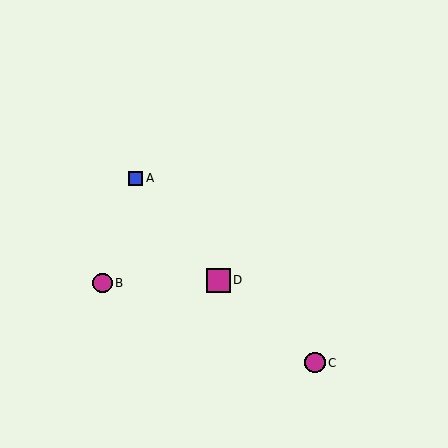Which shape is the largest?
The magenta square (labeled D) is the largest.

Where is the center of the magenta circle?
The center of the magenta circle is at (315, 363).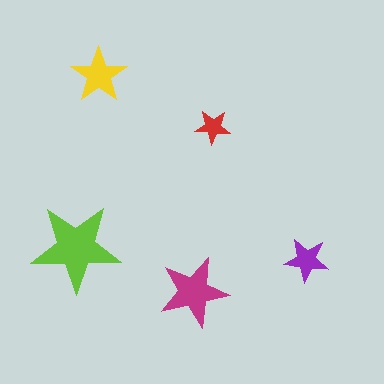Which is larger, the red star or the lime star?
The lime one.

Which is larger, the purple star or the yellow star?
The yellow one.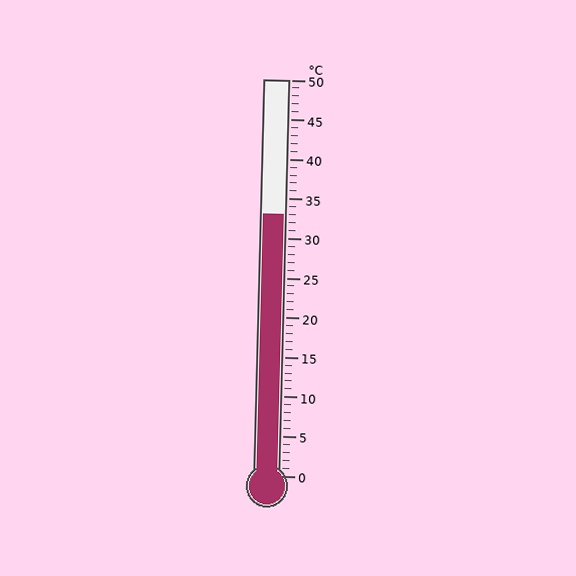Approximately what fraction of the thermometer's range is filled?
The thermometer is filled to approximately 65% of its range.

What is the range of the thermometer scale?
The thermometer scale ranges from 0°C to 50°C.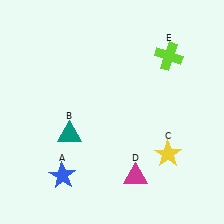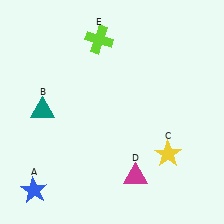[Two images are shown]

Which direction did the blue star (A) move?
The blue star (A) moved left.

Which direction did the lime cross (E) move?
The lime cross (E) moved left.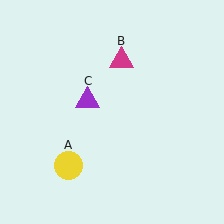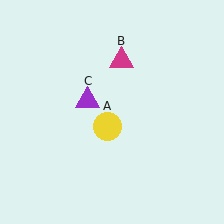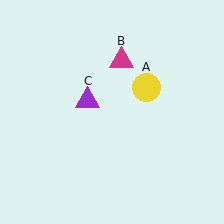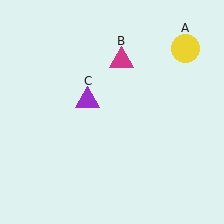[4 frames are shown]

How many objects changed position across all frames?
1 object changed position: yellow circle (object A).